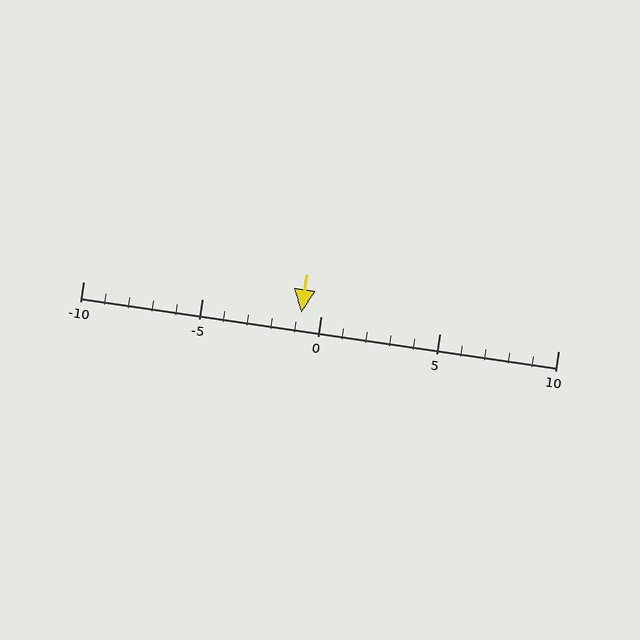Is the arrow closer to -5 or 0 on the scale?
The arrow is closer to 0.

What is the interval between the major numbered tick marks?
The major tick marks are spaced 5 units apart.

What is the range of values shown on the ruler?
The ruler shows values from -10 to 10.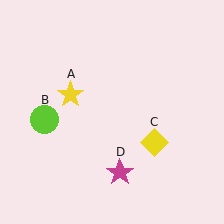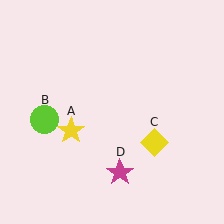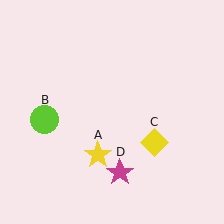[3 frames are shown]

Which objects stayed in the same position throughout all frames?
Lime circle (object B) and yellow diamond (object C) and magenta star (object D) remained stationary.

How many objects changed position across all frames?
1 object changed position: yellow star (object A).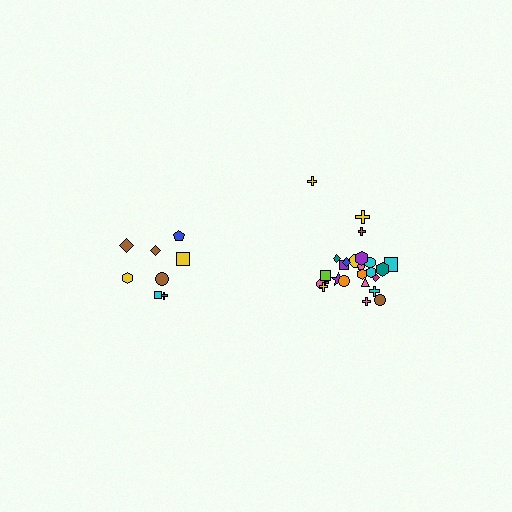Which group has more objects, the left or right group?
The right group.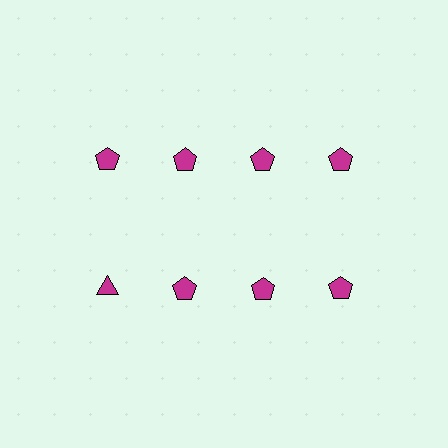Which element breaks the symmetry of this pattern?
The magenta triangle in the second row, leftmost column breaks the symmetry. All other shapes are magenta pentagons.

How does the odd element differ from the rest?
It has a different shape: triangle instead of pentagon.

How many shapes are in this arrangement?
There are 8 shapes arranged in a grid pattern.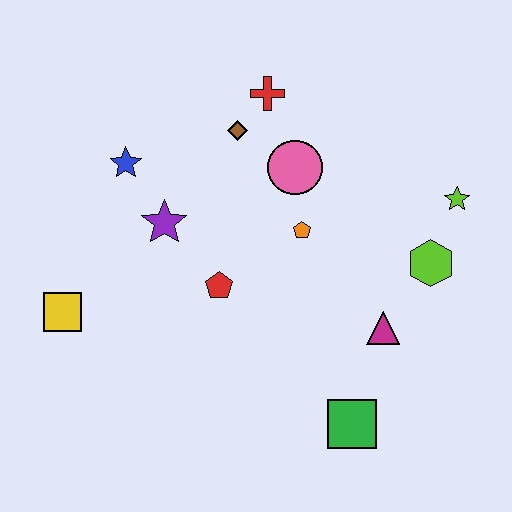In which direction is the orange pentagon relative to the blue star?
The orange pentagon is to the right of the blue star.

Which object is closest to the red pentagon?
The purple star is closest to the red pentagon.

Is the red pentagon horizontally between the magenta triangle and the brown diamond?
No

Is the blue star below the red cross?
Yes